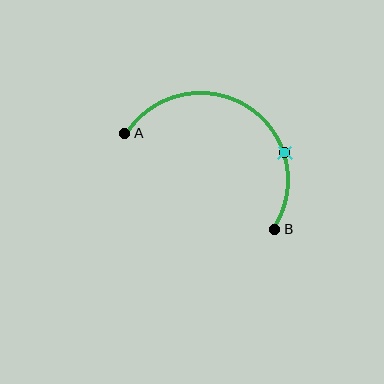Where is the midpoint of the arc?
The arc midpoint is the point on the curve farthest from the straight line joining A and B. It sits above that line.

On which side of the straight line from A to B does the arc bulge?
The arc bulges above the straight line connecting A and B.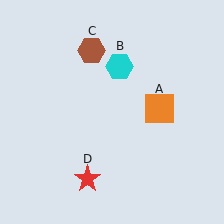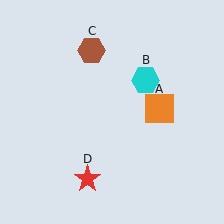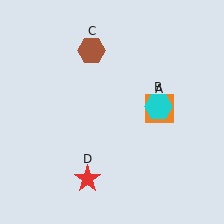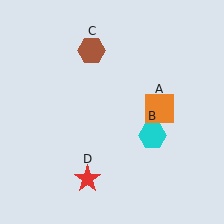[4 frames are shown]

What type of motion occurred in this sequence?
The cyan hexagon (object B) rotated clockwise around the center of the scene.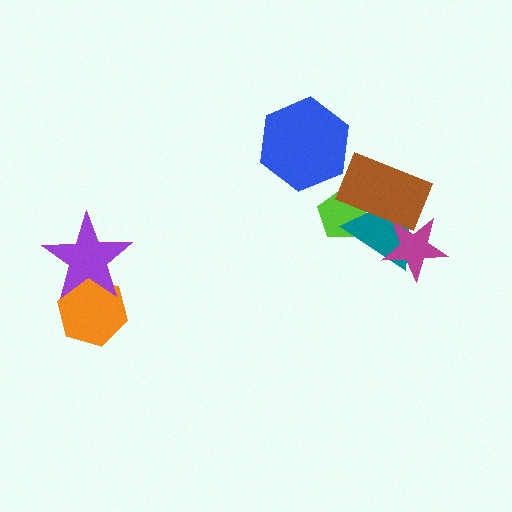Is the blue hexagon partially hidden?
No, no other shape covers it.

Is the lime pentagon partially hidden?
Yes, it is partially covered by another shape.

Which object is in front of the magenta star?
The brown rectangle is in front of the magenta star.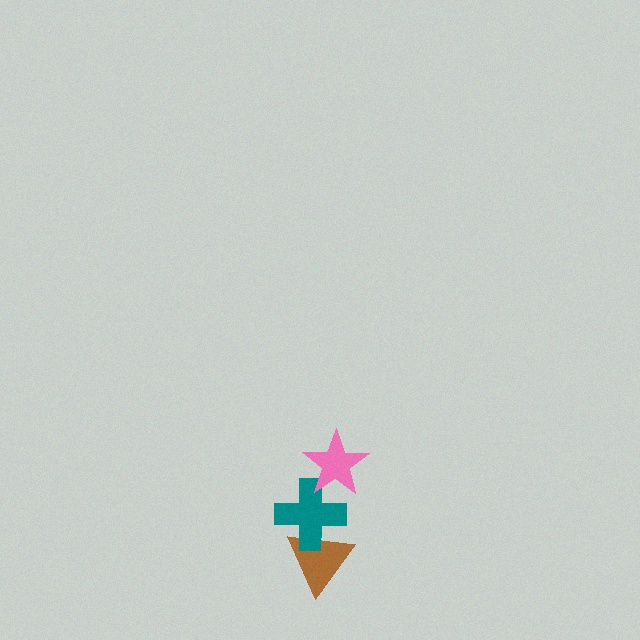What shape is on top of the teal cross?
The pink star is on top of the teal cross.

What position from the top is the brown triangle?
The brown triangle is 3rd from the top.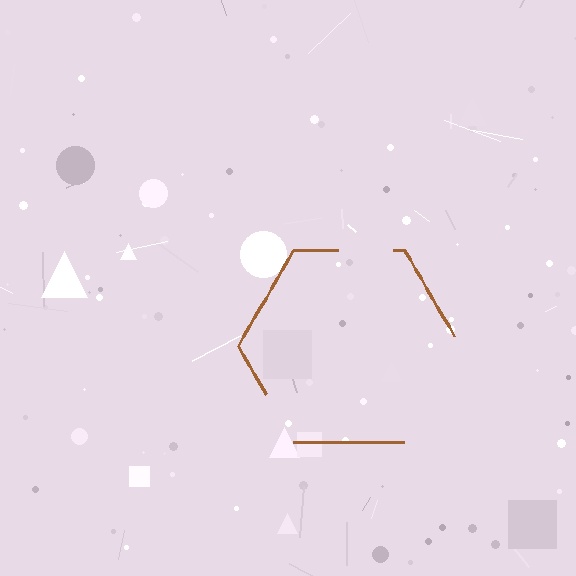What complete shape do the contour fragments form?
The contour fragments form a hexagon.